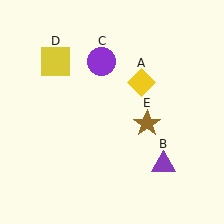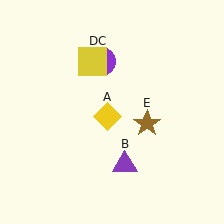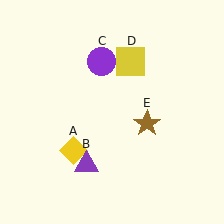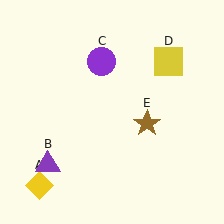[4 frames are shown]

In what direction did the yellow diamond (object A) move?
The yellow diamond (object A) moved down and to the left.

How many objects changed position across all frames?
3 objects changed position: yellow diamond (object A), purple triangle (object B), yellow square (object D).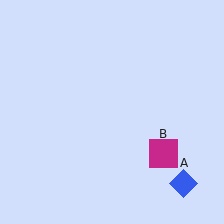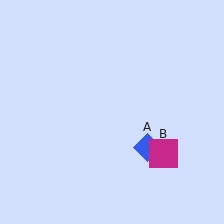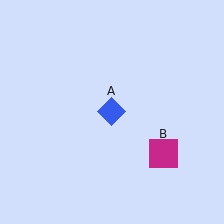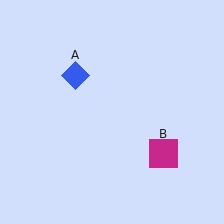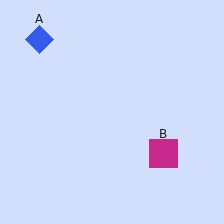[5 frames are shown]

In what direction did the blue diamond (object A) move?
The blue diamond (object A) moved up and to the left.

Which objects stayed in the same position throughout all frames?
Magenta square (object B) remained stationary.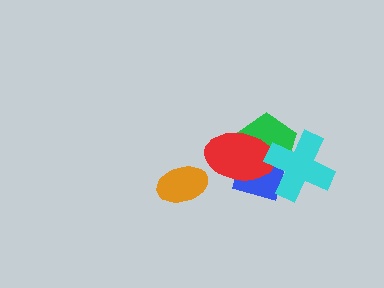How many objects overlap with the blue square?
3 objects overlap with the blue square.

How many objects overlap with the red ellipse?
3 objects overlap with the red ellipse.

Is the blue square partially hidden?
Yes, it is partially covered by another shape.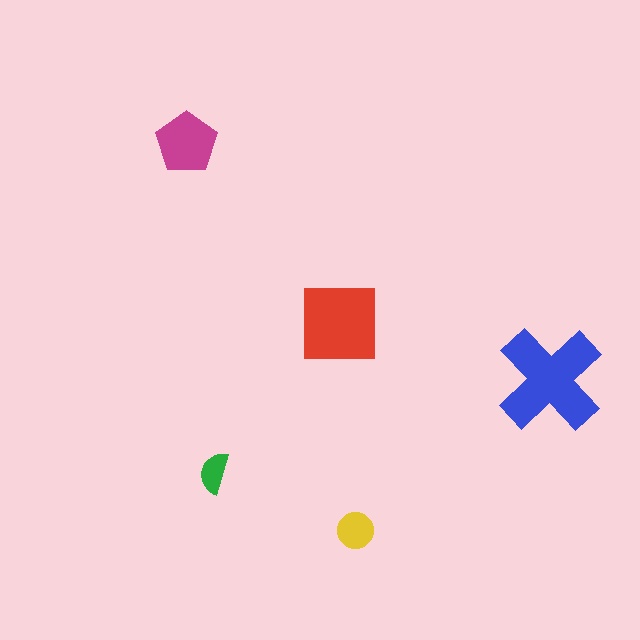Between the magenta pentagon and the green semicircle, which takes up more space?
The magenta pentagon.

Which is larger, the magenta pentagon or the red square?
The red square.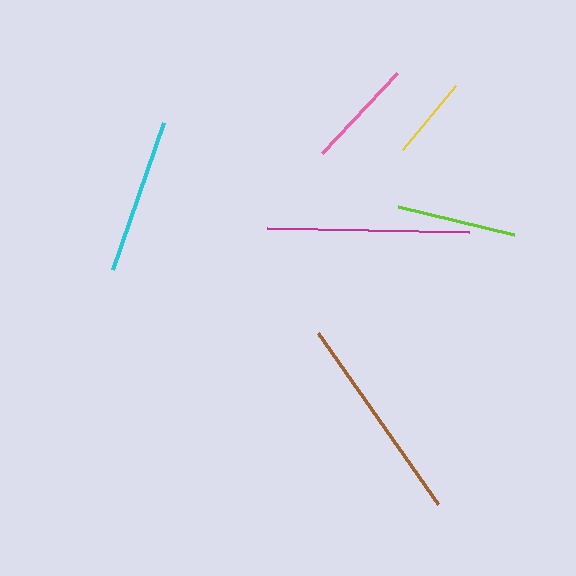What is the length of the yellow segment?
The yellow segment is approximately 83 pixels long.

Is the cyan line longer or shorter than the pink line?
The cyan line is longer than the pink line.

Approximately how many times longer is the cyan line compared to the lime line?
The cyan line is approximately 1.3 times the length of the lime line.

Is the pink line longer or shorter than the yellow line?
The pink line is longer than the yellow line.